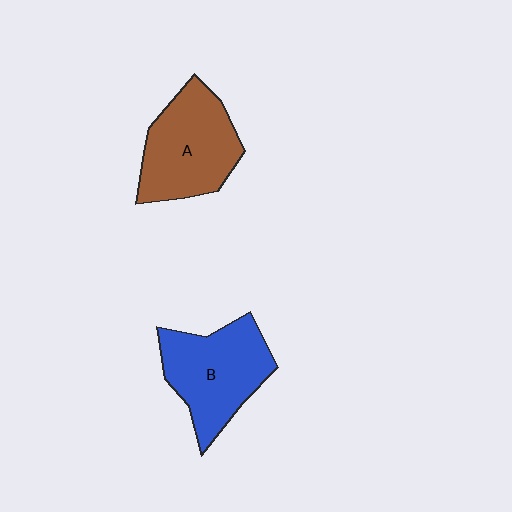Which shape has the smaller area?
Shape A (brown).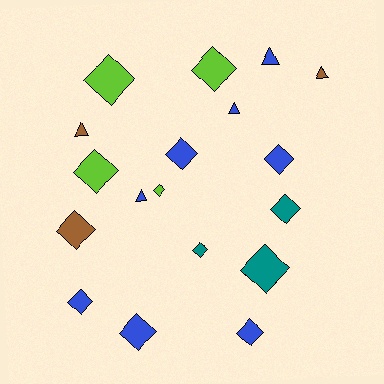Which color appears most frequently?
Blue, with 8 objects.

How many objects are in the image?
There are 18 objects.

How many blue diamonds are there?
There are 5 blue diamonds.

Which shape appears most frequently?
Diamond, with 13 objects.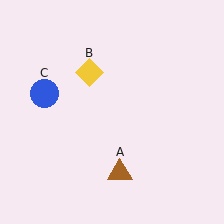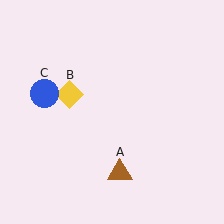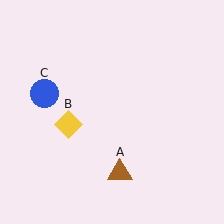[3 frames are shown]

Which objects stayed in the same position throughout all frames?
Brown triangle (object A) and blue circle (object C) remained stationary.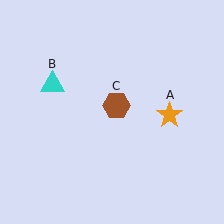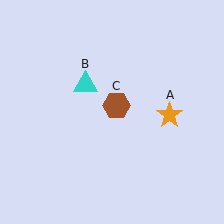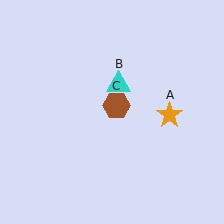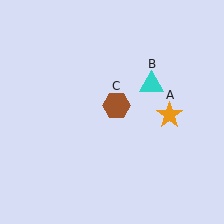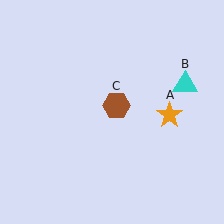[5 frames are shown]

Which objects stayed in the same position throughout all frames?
Orange star (object A) and brown hexagon (object C) remained stationary.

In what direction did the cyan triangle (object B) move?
The cyan triangle (object B) moved right.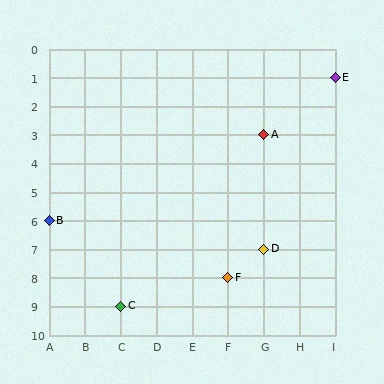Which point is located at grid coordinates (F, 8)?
Point F is at (F, 8).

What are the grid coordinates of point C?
Point C is at grid coordinates (C, 9).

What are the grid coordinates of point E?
Point E is at grid coordinates (I, 1).